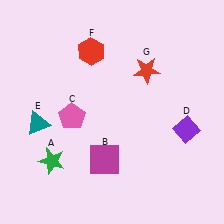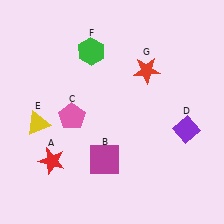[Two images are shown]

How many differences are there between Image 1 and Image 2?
There are 3 differences between the two images.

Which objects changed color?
A changed from green to red. E changed from teal to yellow. F changed from red to green.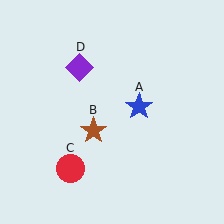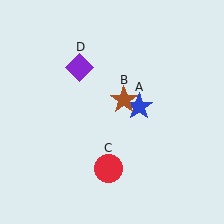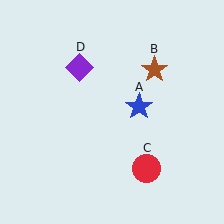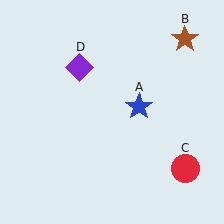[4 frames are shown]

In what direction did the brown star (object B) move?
The brown star (object B) moved up and to the right.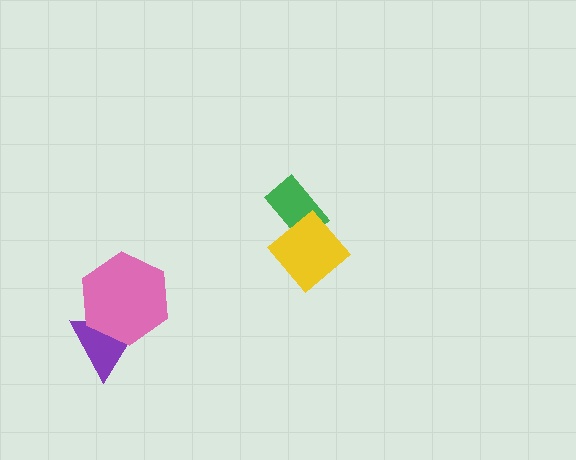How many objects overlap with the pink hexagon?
1 object overlaps with the pink hexagon.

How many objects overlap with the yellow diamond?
1 object overlaps with the yellow diamond.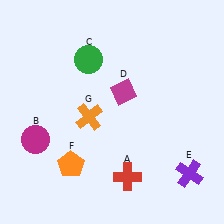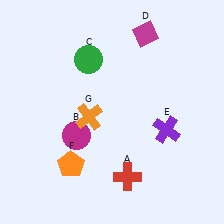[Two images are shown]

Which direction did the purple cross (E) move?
The purple cross (E) moved up.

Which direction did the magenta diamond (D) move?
The magenta diamond (D) moved up.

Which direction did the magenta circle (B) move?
The magenta circle (B) moved right.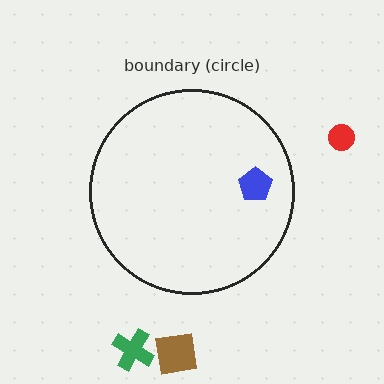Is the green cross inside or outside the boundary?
Outside.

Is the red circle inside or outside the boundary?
Outside.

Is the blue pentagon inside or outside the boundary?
Inside.